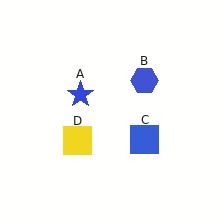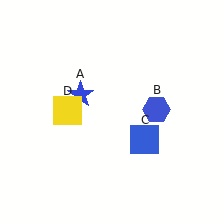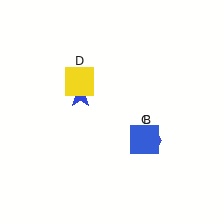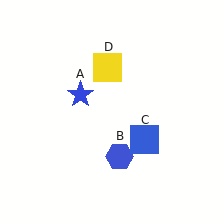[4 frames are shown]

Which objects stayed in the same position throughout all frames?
Blue star (object A) and blue square (object C) remained stationary.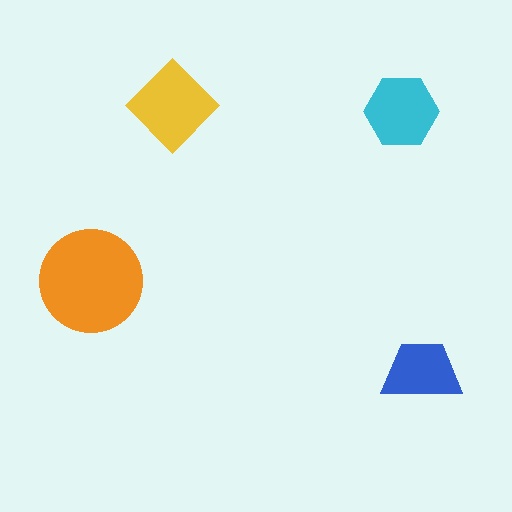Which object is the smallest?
The blue trapezoid.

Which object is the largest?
The orange circle.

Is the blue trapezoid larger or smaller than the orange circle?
Smaller.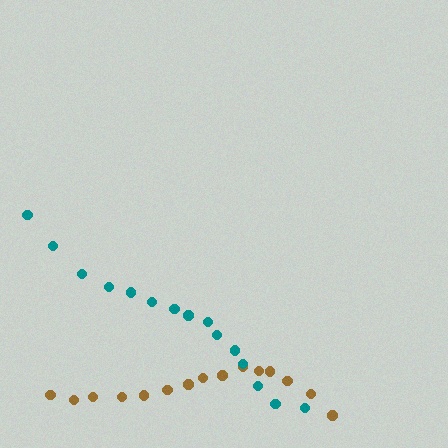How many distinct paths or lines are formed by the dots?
There are 2 distinct paths.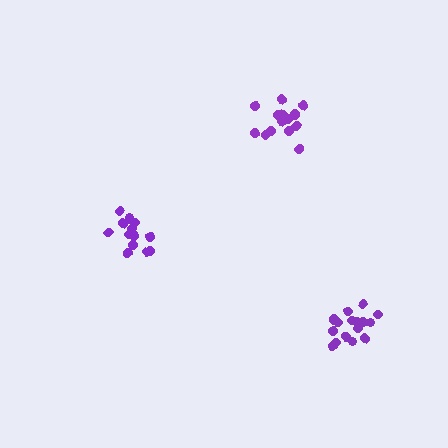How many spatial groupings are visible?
There are 3 spatial groupings.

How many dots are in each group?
Group 1: 17 dots, Group 2: 15 dots, Group 3: 14 dots (46 total).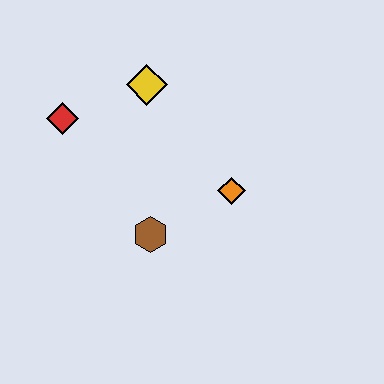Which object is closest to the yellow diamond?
The red diamond is closest to the yellow diamond.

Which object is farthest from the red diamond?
The orange diamond is farthest from the red diamond.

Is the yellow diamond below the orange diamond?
No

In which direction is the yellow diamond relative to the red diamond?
The yellow diamond is to the right of the red diamond.